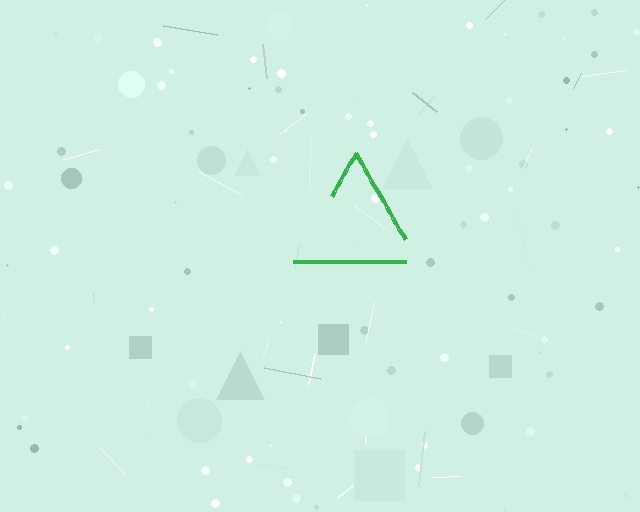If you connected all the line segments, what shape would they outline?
They would outline a triangle.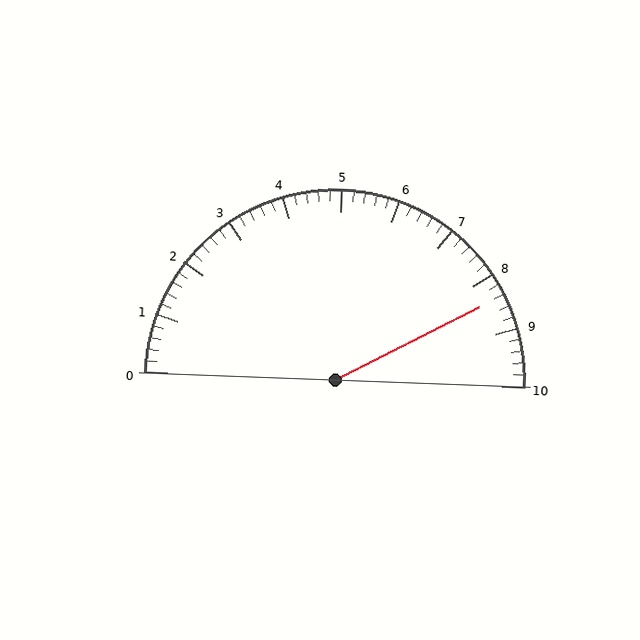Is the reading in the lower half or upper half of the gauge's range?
The reading is in the upper half of the range (0 to 10).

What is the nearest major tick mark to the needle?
The nearest major tick mark is 8.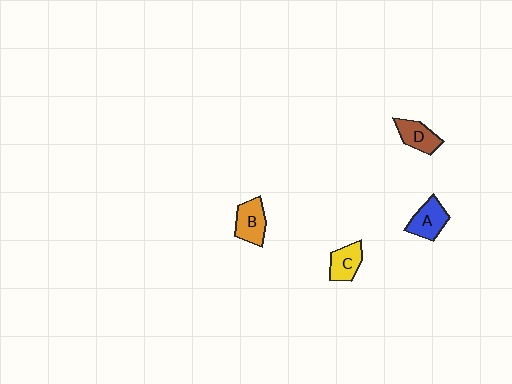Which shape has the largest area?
Shape B (orange).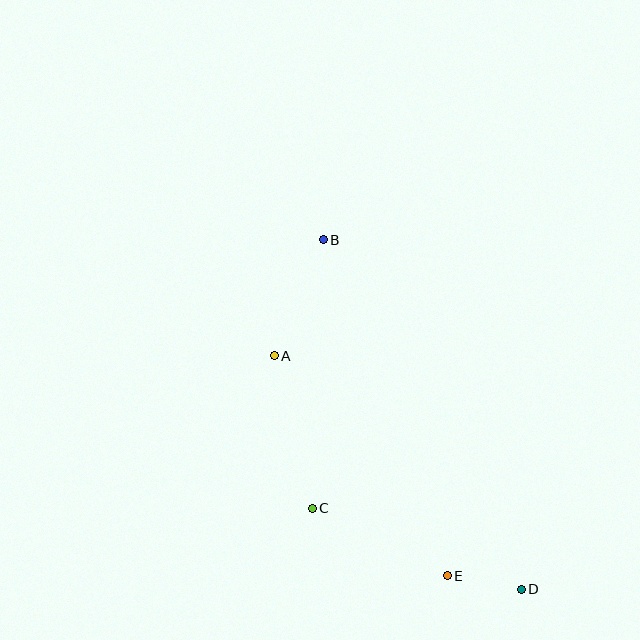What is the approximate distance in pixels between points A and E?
The distance between A and E is approximately 280 pixels.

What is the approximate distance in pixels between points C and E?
The distance between C and E is approximately 151 pixels.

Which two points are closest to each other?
Points D and E are closest to each other.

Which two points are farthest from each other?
Points B and D are farthest from each other.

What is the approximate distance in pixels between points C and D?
The distance between C and D is approximately 224 pixels.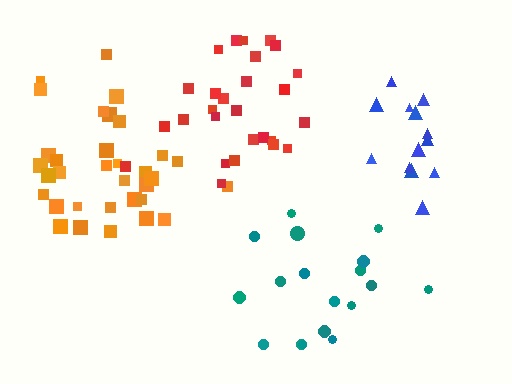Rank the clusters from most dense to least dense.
blue, orange, red, teal.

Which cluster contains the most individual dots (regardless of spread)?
Orange (34).